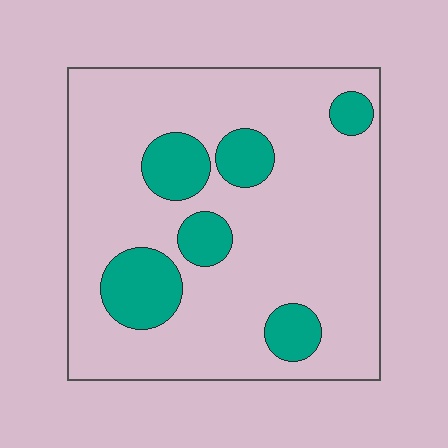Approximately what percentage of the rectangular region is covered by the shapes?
Approximately 20%.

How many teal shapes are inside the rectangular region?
6.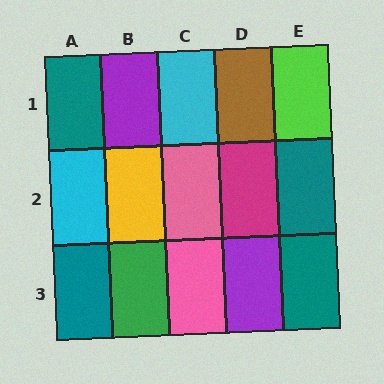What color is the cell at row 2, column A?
Cyan.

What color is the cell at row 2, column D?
Magenta.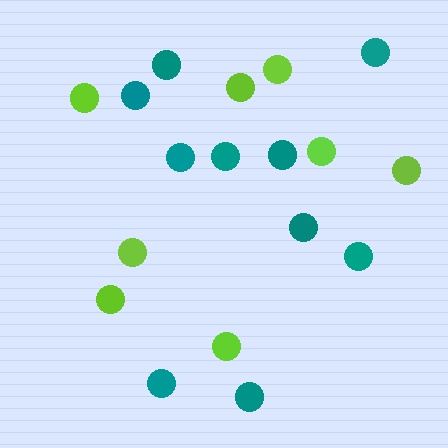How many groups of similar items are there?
There are 2 groups: one group of teal circles (10) and one group of lime circles (8).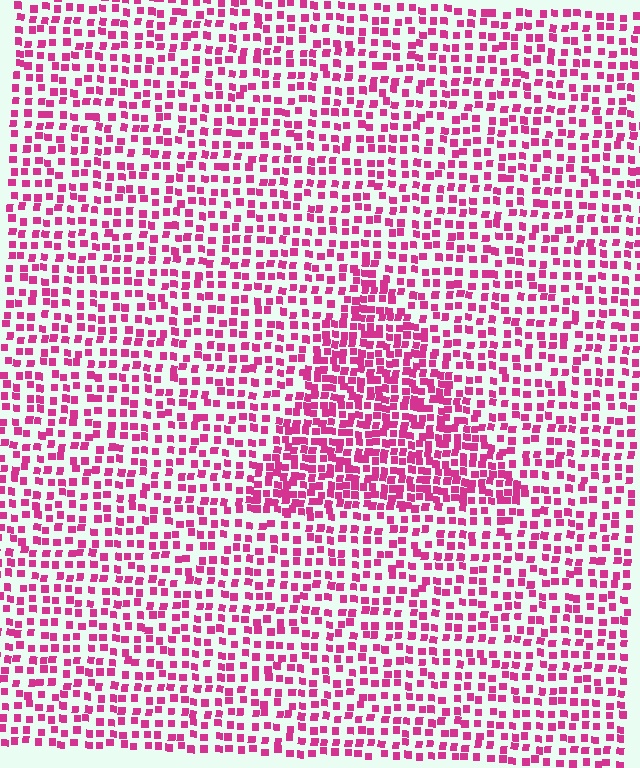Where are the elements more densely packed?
The elements are more densely packed inside the triangle boundary.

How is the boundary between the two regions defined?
The boundary is defined by a change in element density (approximately 1.8x ratio). All elements are the same color, size, and shape.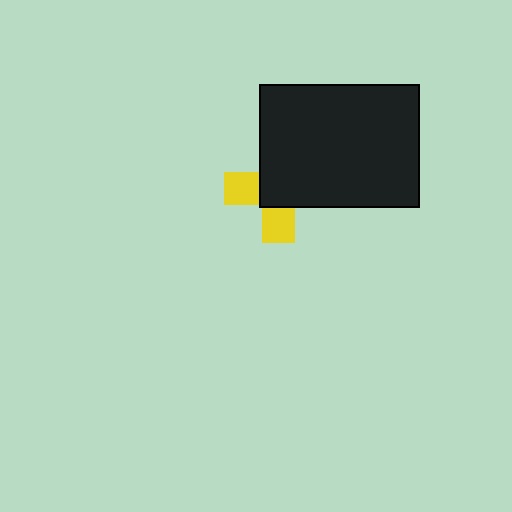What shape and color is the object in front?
The object in front is a black rectangle.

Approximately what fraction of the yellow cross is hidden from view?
Roughly 61% of the yellow cross is hidden behind the black rectangle.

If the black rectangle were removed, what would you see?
You would see the complete yellow cross.